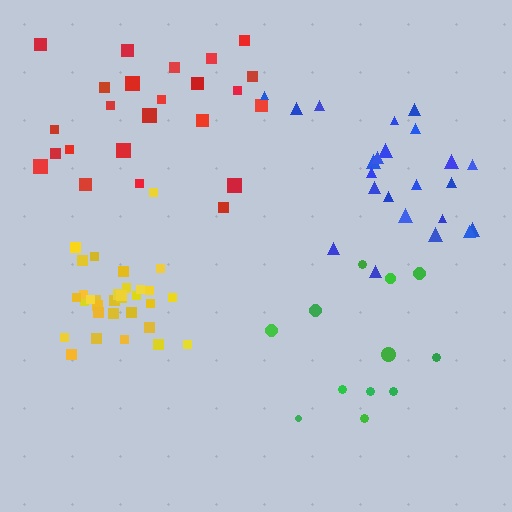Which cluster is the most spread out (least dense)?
Green.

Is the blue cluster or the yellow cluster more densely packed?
Yellow.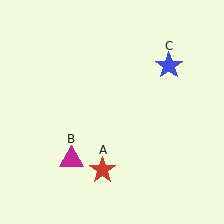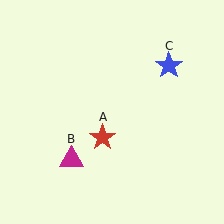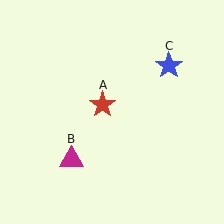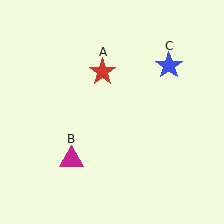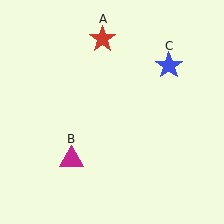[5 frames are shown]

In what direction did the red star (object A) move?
The red star (object A) moved up.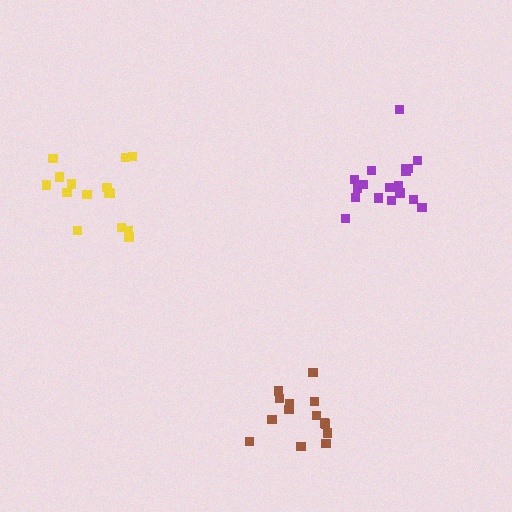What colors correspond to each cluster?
The clusters are colored: purple, brown, yellow.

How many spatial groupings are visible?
There are 3 spatial groupings.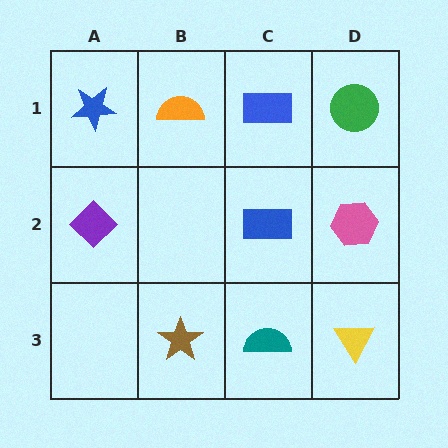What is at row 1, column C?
A blue rectangle.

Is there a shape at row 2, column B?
No, that cell is empty.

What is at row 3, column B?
A brown star.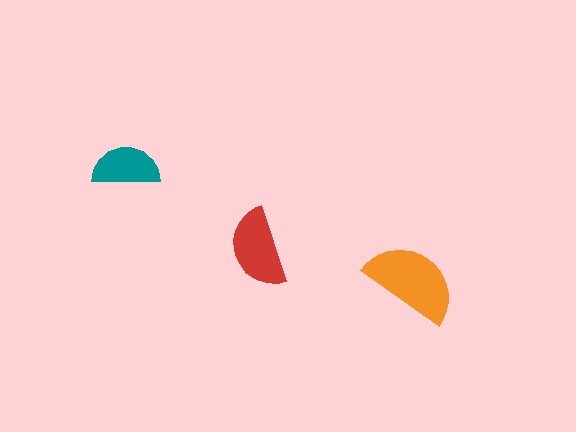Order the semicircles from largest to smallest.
the orange one, the red one, the teal one.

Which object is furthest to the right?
The orange semicircle is rightmost.